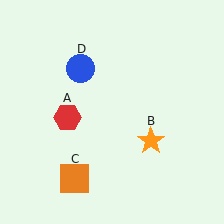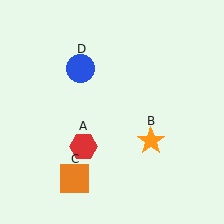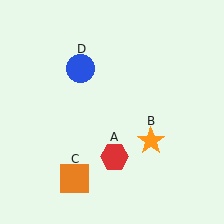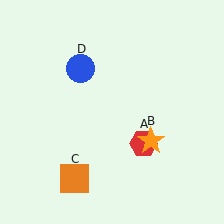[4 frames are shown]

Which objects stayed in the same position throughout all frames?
Orange star (object B) and orange square (object C) and blue circle (object D) remained stationary.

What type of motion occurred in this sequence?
The red hexagon (object A) rotated counterclockwise around the center of the scene.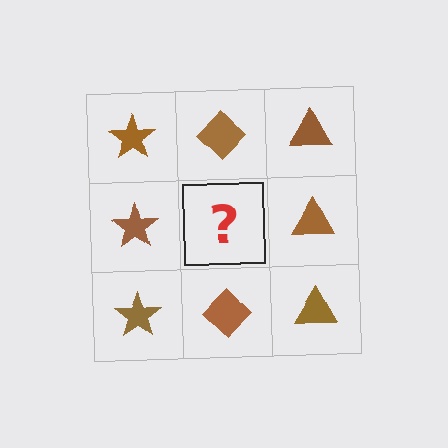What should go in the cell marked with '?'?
The missing cell should contain a brown diamond.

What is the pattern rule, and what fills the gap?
The rule is that each column has a consistent shape. The gap should be filled with a brown diamond.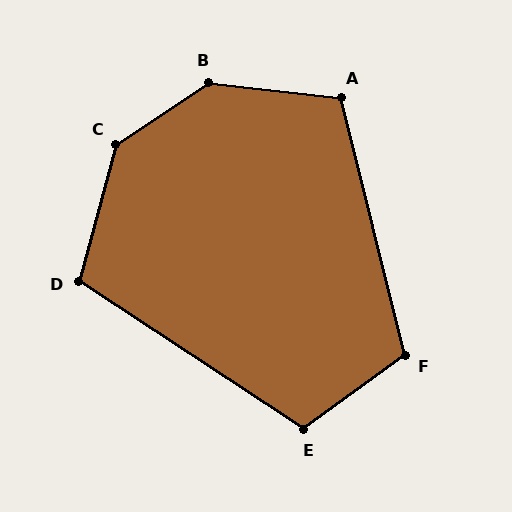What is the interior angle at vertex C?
Approximately 139 degrees (obtuse).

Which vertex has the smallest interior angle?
D, at approximately 108 degrees.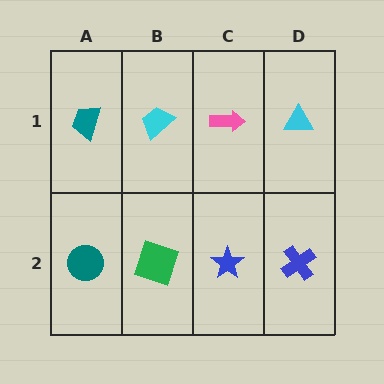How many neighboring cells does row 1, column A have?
2.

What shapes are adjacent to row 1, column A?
A teal circle (row 2, column A), a cyan trapezoid (row 1, column B).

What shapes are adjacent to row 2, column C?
A pink arrow (row 1, column C), a green square (row 2, column B), a blue cross (row 2, column D).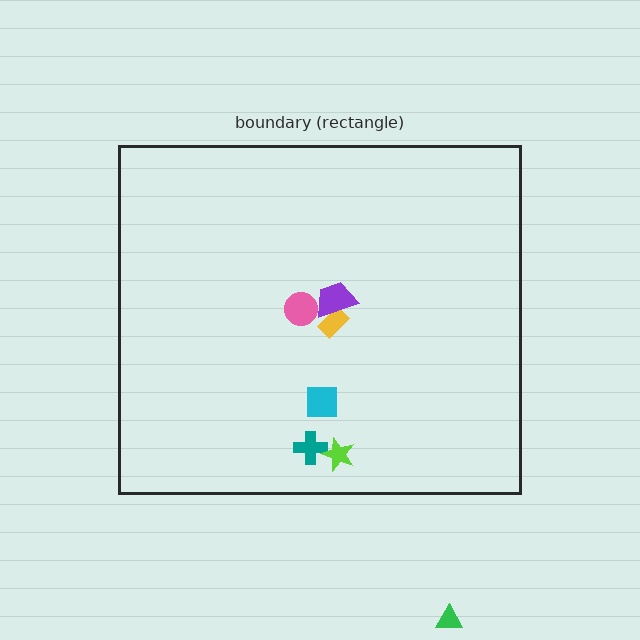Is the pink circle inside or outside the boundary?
Inside.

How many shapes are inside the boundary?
6 inside, 1 outside.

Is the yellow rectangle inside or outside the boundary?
Inside.